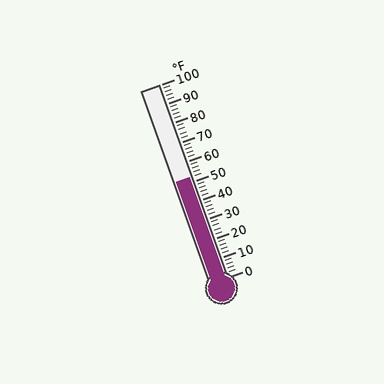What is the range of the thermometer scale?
The thermometer scale ranges from 0°F to 100°F.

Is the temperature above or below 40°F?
The temperature is above 40°F.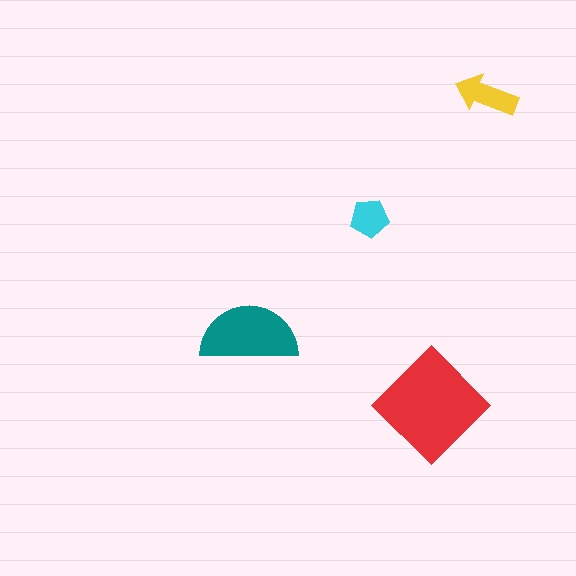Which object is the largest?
The red diamond.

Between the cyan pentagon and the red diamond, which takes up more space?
The red diamond.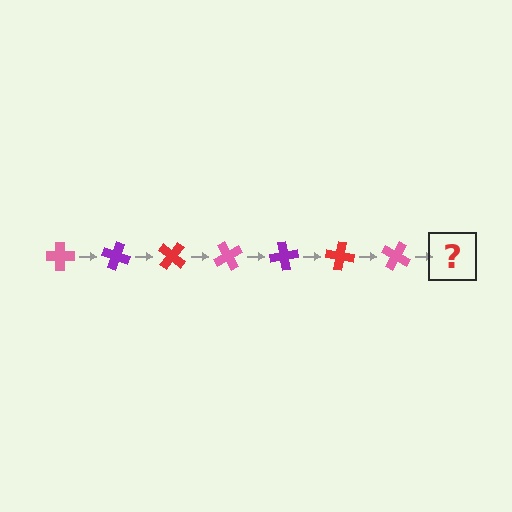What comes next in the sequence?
The next element should be a purple cross, rotated 140 degrees from the start.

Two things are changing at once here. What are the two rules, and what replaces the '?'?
The two rules are that it rotates 20 degrees each step and the color cycles through pink, purple, and red. The '?' should be a purple cross, rotated 140 degrees from the start.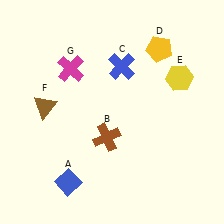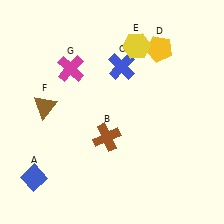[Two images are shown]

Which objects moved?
The objects that moved are: the blue diamond (A), the yellow hexagon (E).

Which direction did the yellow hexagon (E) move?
The yellow hexagon (E) moved left.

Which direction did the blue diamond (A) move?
The blue diamond (A) moved left.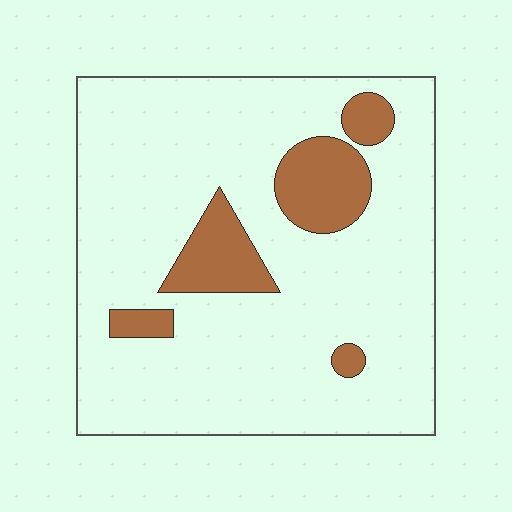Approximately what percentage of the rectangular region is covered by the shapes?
Approximately 15%.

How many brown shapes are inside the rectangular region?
5.